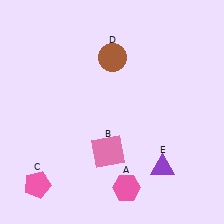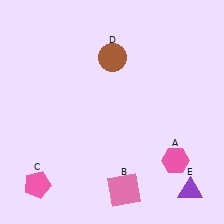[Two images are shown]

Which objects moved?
The objects that moved are: the pink hexagon (A), the pink square (B), the purple triangle (E).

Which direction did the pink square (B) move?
The pink square (B) moved down.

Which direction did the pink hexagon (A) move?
The pink hexagon (A) moved right.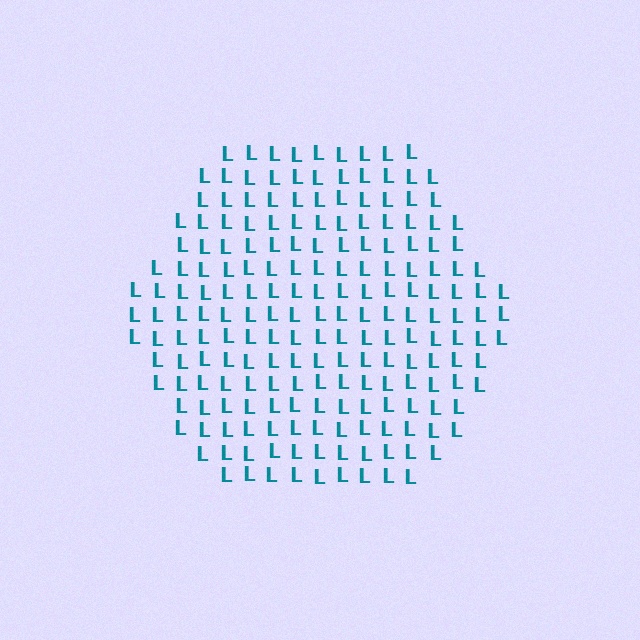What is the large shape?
The large shape is a hexagon.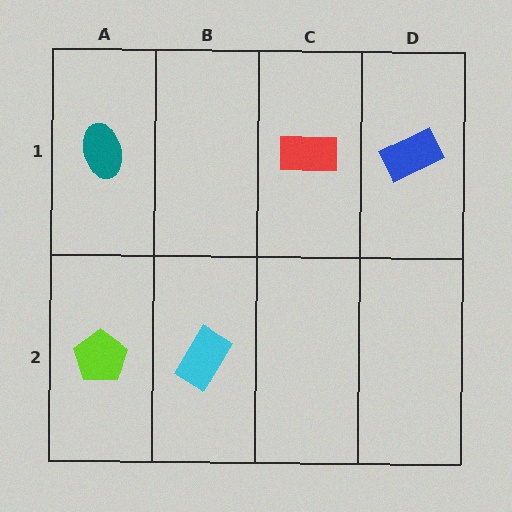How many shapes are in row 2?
2 shapes.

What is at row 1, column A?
A teal ellipse.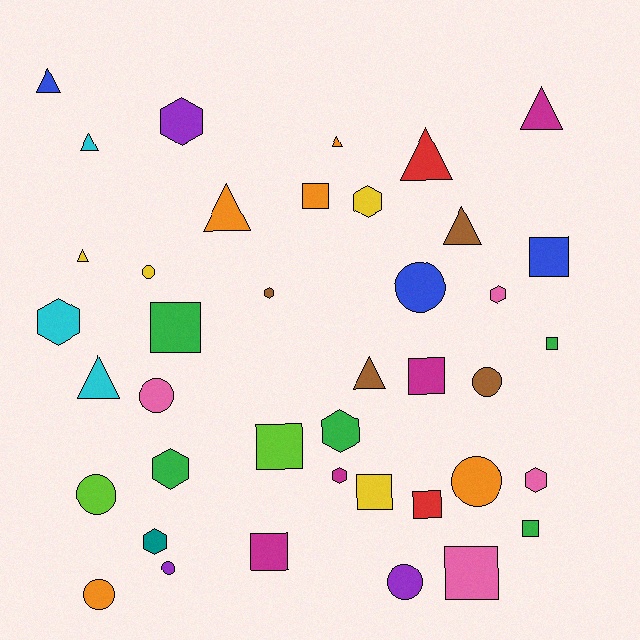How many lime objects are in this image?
There are 2 lime objects.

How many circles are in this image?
There are 9 circles.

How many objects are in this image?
There are 40 objects.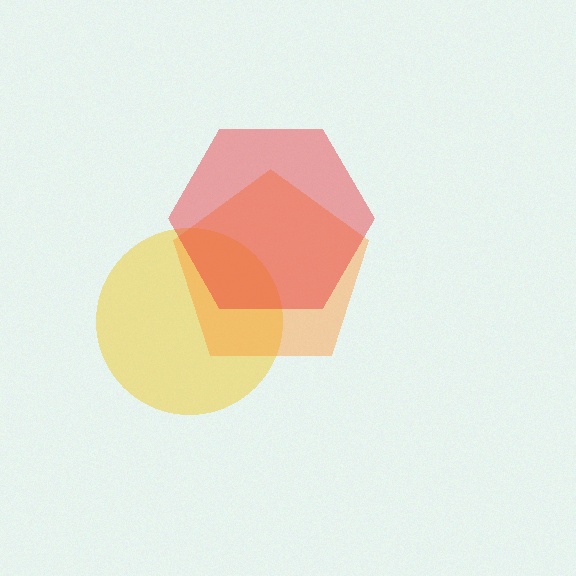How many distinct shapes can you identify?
There are 3 distinct shapes: a yellow circle, an orange pentagon, a red hexagon.